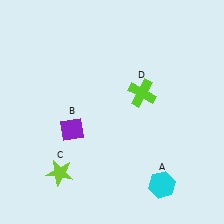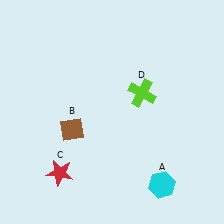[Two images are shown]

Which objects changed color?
B changed from purple to brown. C changed from lime to red.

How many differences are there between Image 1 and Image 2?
There are 2 differences between the two images.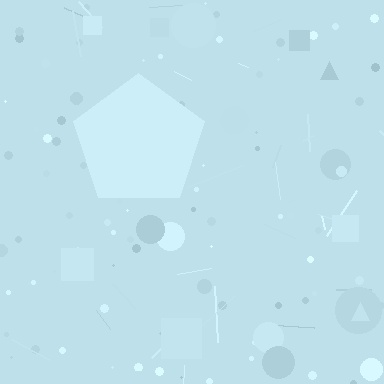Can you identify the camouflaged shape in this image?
The camouflaged shape is a pentagon.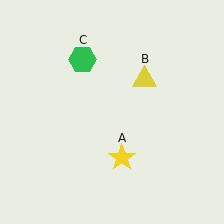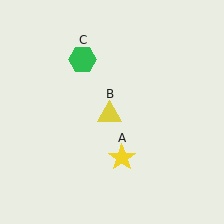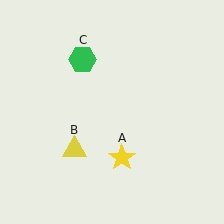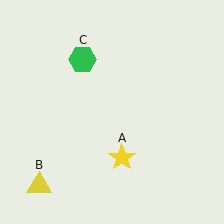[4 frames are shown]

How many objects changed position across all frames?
1 object changed position: yellow triangle (object B).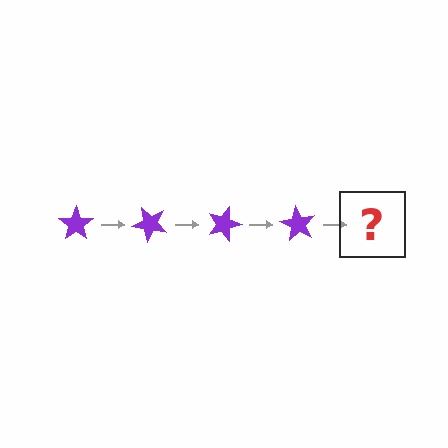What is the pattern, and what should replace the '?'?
The pattern is that the star rotates 45 degrees each step. The '?' should be a purple star rotated 180 degrees.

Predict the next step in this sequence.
The next step is a purple star rotated 180 degrees.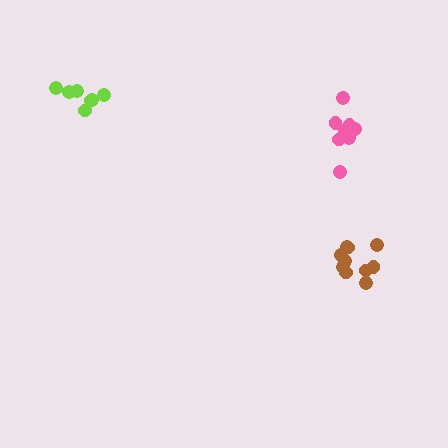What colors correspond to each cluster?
The clusters are colored: lime, pink, brown.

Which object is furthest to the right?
The brown cluster is rightmost.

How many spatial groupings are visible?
There are 3 spatial groupings.